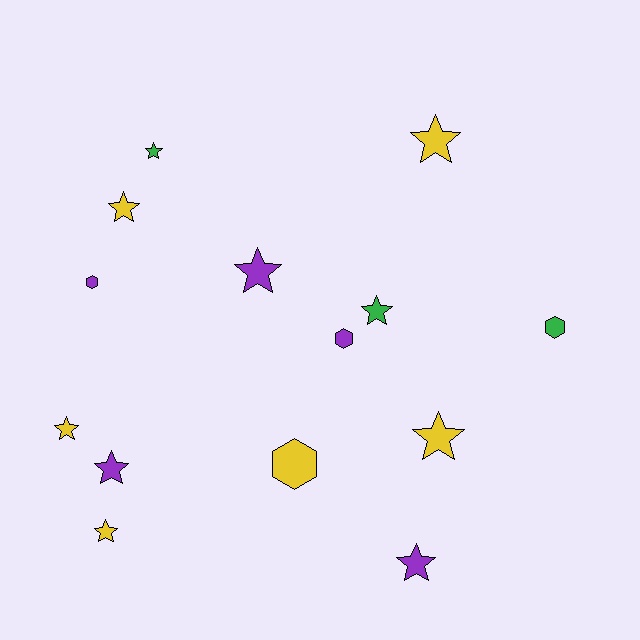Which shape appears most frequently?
Star, with 10 objects.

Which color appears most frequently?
Yellow, with 6 objects.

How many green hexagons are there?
There is 1 green hexagon.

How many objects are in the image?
There are 14 objects.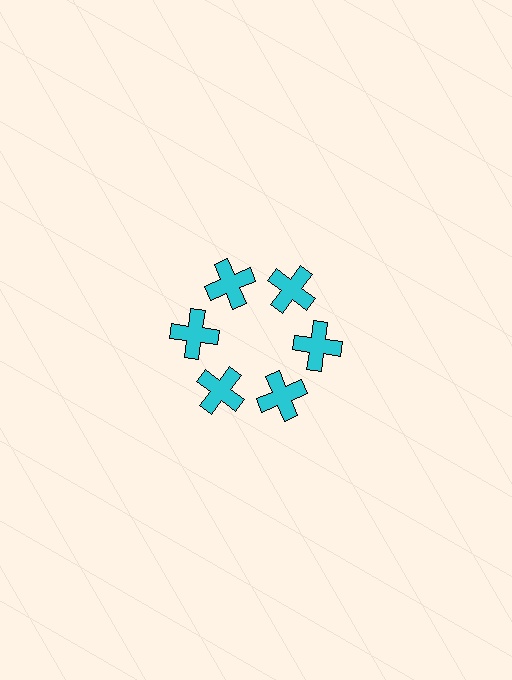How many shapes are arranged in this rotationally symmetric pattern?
There are 6 shapes, arranged in 6 groups of 1.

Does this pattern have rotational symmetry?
Yes, this pattern has 6-fold rotational symmetry. It looks the same after rotating 60 degrees around the center.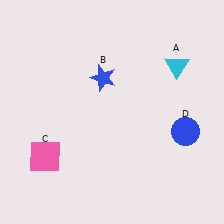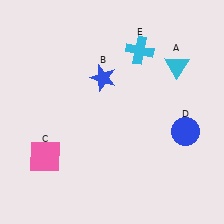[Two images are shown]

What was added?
A cyan cross (E) was added in Image 2.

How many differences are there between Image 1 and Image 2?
There is 1 difference between the two images.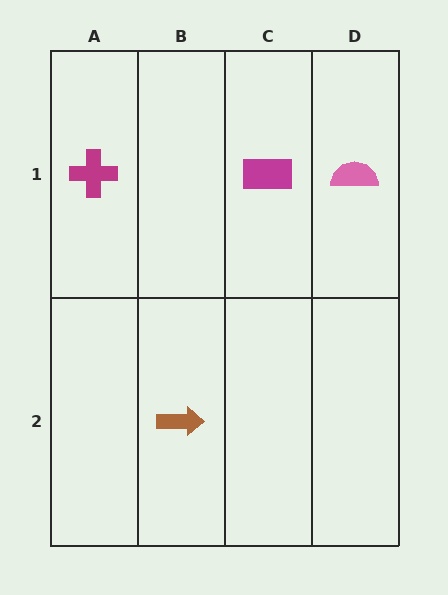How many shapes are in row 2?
1 shape.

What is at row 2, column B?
A brown arrow.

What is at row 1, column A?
A magenta cross.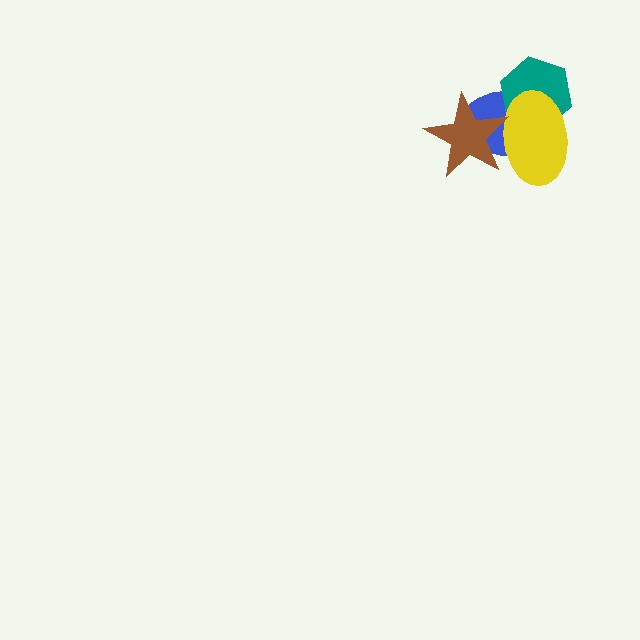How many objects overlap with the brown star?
2 objects overlap with the brown star.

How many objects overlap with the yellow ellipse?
3 objects overlap with the yellow ellipse.